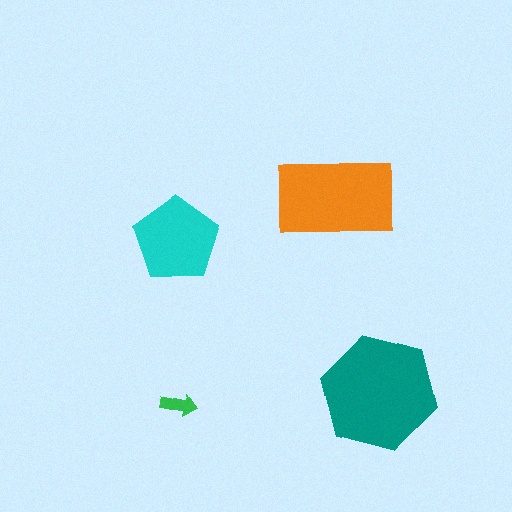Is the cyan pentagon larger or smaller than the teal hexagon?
Smaller.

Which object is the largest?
The teal hexagon.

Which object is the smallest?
The green arrow.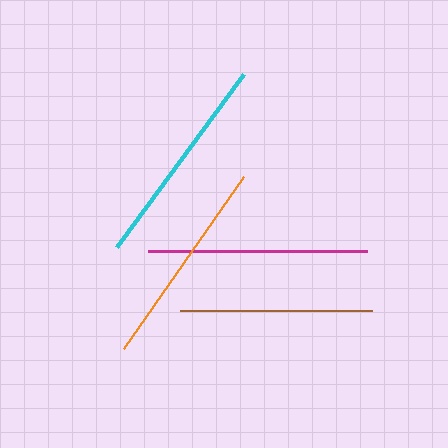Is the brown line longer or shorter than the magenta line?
The magenta line is longer than the brown line.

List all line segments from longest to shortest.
From longest to shortest: magenta, cyan, orange, brown.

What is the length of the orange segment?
The orange segment is approximately 210 pixels long.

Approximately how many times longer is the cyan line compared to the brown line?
The cyan line is approximately 1.1 times the length of the brown line.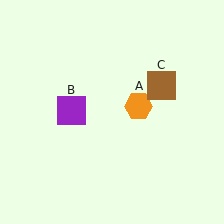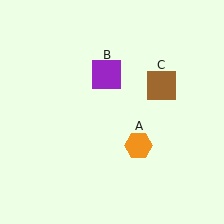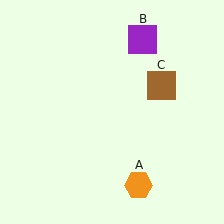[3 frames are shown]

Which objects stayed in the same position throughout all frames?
Brown square (object C) remained stationary.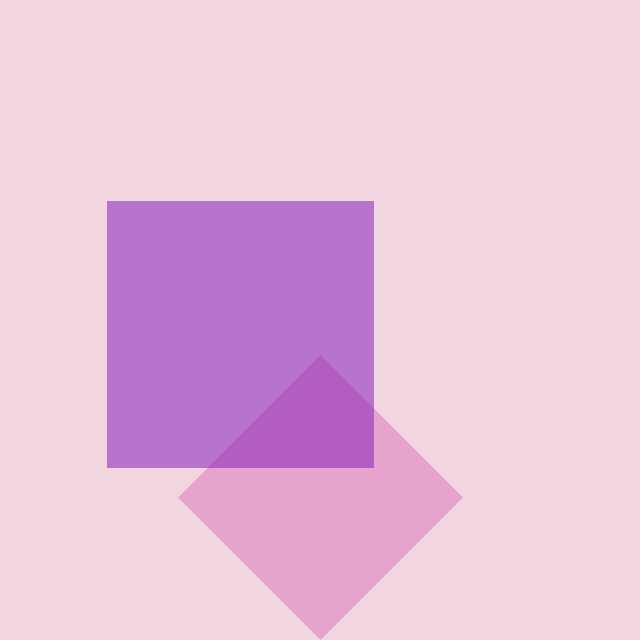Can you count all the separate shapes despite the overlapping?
Yes, there are 2 separate shapes.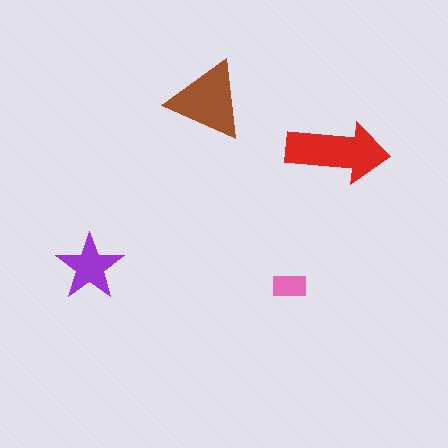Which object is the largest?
The red arrow.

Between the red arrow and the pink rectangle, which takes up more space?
The red arrow.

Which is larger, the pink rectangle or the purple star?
The purple star.